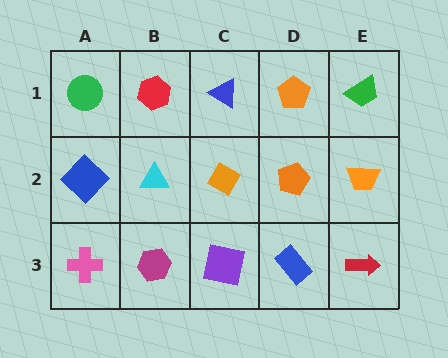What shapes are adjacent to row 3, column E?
An orange trapezoid (row 2, column E), a blue rectangle (row 3, column D).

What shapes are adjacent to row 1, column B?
A cyan triangle (row 2, column B), a green circle (row 1, column A), a blue triangle (row 1, column C).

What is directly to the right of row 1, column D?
A green trapezoid.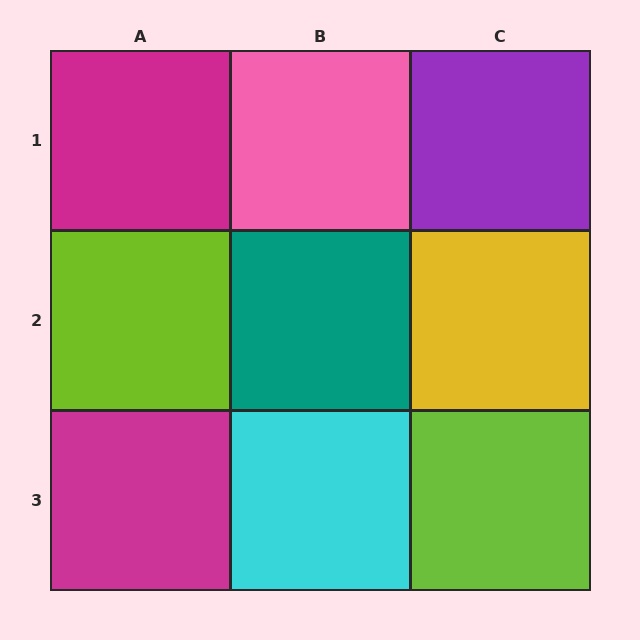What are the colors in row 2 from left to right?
Lime, teal, yellow.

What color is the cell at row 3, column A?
Magenta.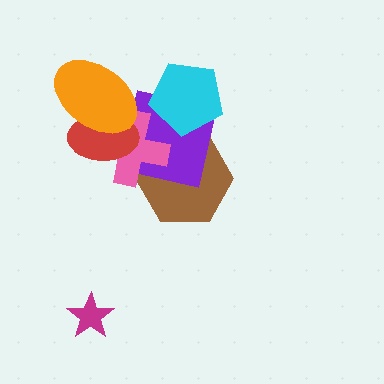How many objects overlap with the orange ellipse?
2 objects overlap with the orange ellipse.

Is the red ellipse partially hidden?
Yes, it is partially covered by another shape.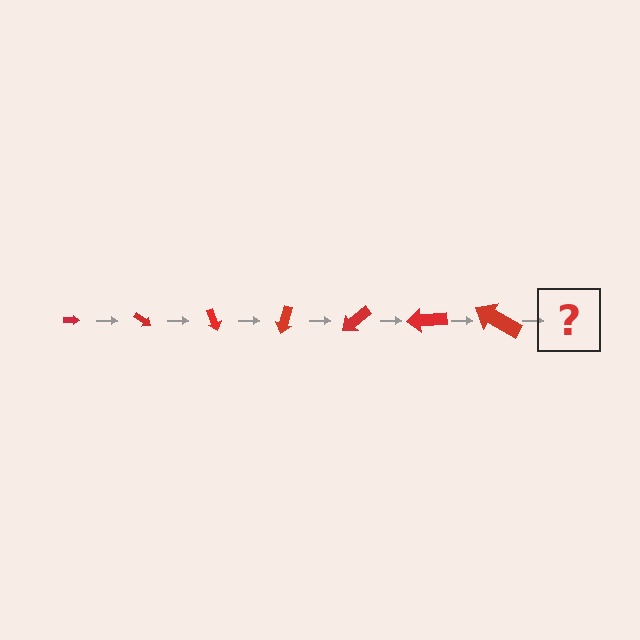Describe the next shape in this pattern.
It should be an arrow, larger than the previous one and rotated 245 degrees from the start.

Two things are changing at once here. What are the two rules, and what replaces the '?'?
The two rules are that the arrow grows larger each step and it rotates 35 degrees each step. The '?' should be an arrow, larger than the previous one and rotated 245 degrees from the start.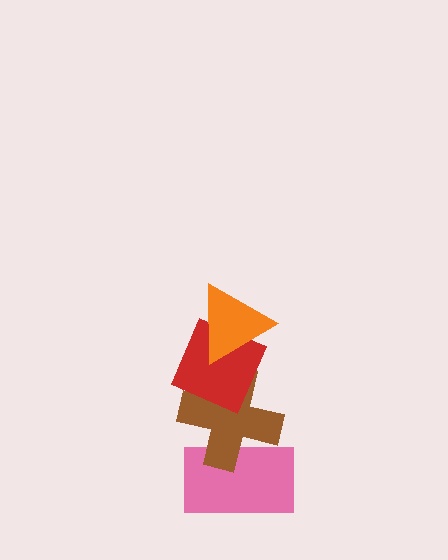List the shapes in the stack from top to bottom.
From top to bottom: the orange triangle, the red diamond, the brown cross, the pink rectangle.